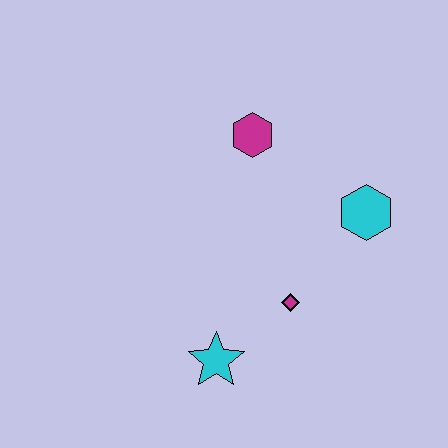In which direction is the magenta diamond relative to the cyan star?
The magenta diamond is to the right of the cyan star.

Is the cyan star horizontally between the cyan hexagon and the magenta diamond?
No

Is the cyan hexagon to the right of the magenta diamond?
Yes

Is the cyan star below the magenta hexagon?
Yes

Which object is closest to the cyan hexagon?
The magenta diamond is closest to the cyan hexagon.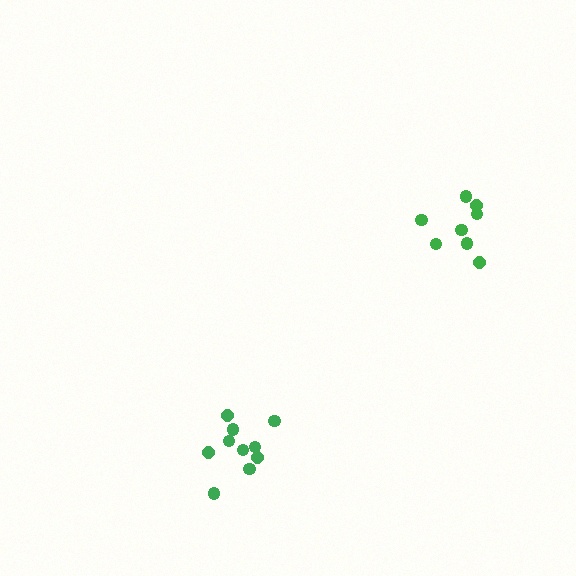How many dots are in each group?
Group 1: 8 dots, Group 2: 10 dots (18 total).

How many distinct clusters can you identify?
There are 2 distinct clusters.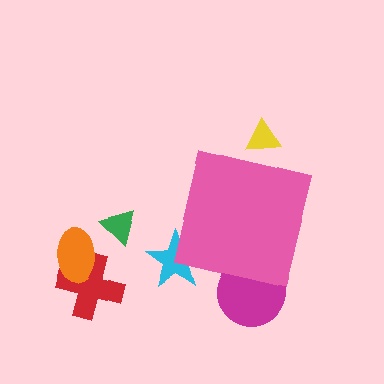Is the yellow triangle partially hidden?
Yes, the yellow triangle is partially hidden behind the pink square.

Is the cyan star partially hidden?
Yes, the cyan star is partially hidden behind the pink square.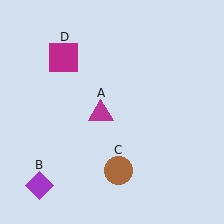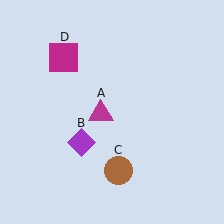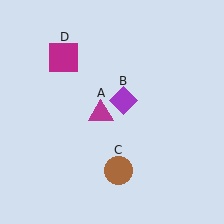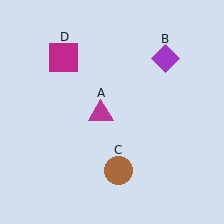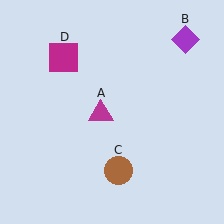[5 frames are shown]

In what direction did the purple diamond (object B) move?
The purple diamond (object B) moved up and to the right.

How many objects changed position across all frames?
1 object changed position: purple diamond (object B).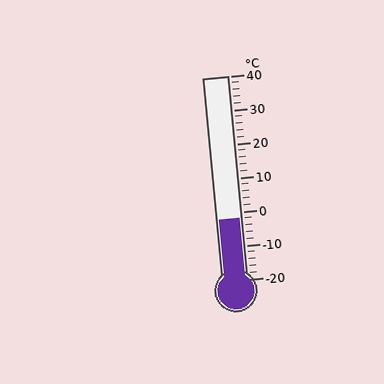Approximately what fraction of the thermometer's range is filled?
The thermometer is filled to approximately 30% of its range.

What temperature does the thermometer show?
The thermometer shows approximately -2°C.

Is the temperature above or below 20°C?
The temperature is below 20°C.